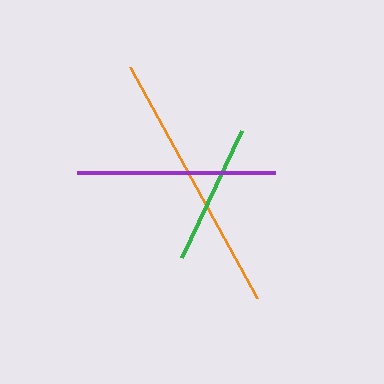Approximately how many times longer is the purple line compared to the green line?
The purple line is approximately 1.4 times the length of the green line.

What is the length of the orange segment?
The orange segment is approximately 264 pixels long.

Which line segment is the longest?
The orange line is the longest at approximately 264 pixels.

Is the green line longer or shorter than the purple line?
The purple line is longer than the green line.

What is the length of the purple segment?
The purple segment is approximately 197 pixels long.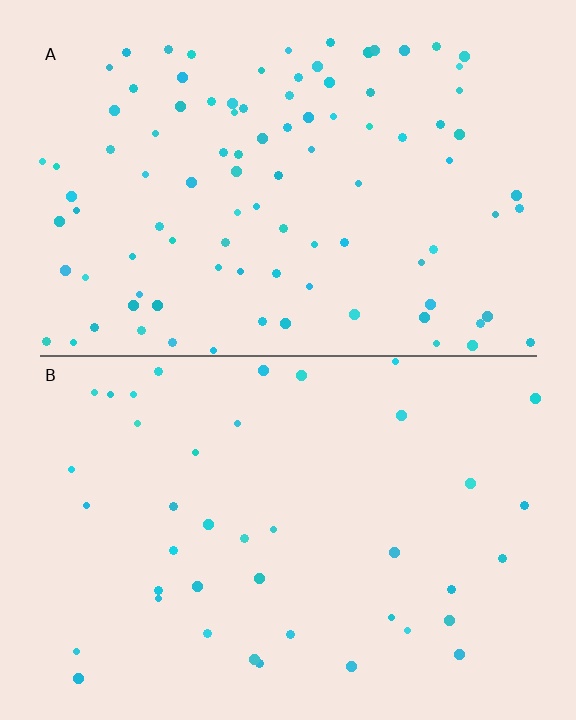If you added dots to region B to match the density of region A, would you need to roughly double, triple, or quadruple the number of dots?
Approximately double.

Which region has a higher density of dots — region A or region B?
A (the top).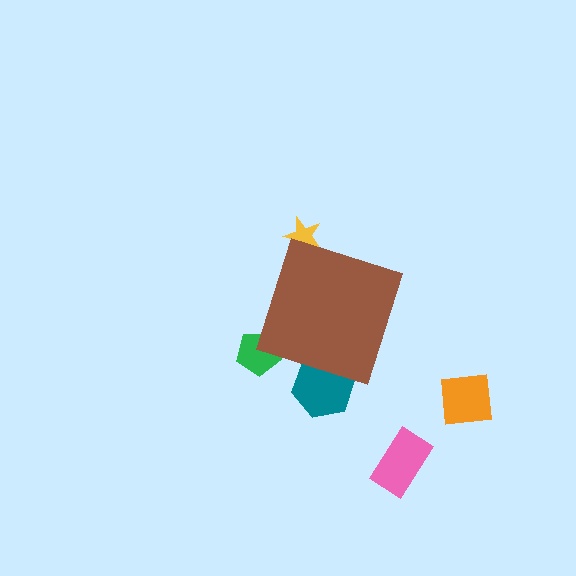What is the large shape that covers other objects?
A brown diamond.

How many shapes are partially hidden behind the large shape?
3 shapes are partially hidden.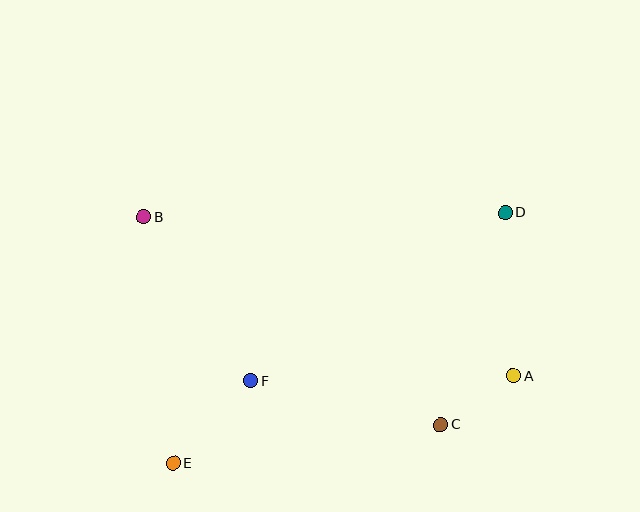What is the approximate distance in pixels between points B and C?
The distance between B and C is approximately 362 pixels.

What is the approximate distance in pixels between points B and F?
The distance between B and F is approximately 195 pixels.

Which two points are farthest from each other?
Points D and E are farthest from each other.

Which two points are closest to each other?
Points A and C are closest to each other.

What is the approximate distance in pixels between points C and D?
The distance between C and D is approximately 222 pixels.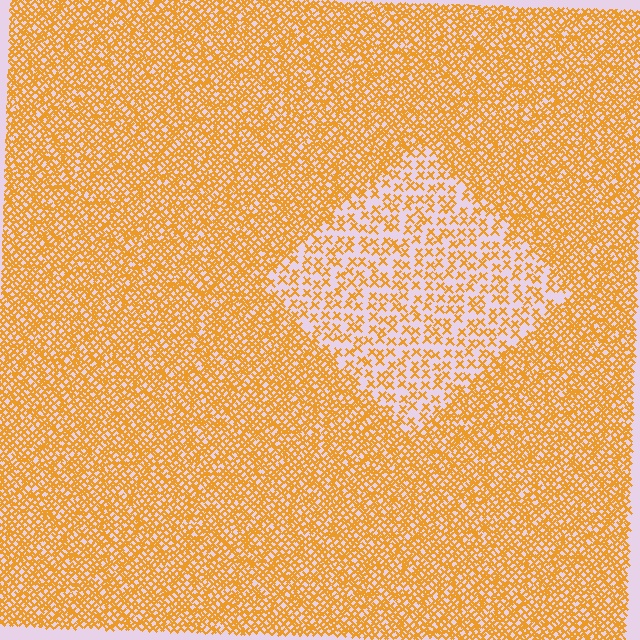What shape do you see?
I see a diamond.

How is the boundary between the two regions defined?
The boundary is defined by a change in element density (approximately 2.4x ratio). All elements are the same color, size, and shape.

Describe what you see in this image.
The image contains small orange elements arranged at two different densities. A diamond-shaped region is visible where the elements are less densely packed than the surrounding area.